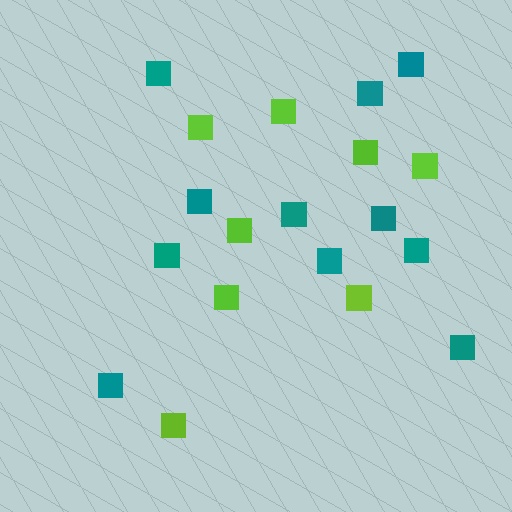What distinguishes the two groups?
There are 2 groups: one group of lime squares (8) and one group of teal squares (11).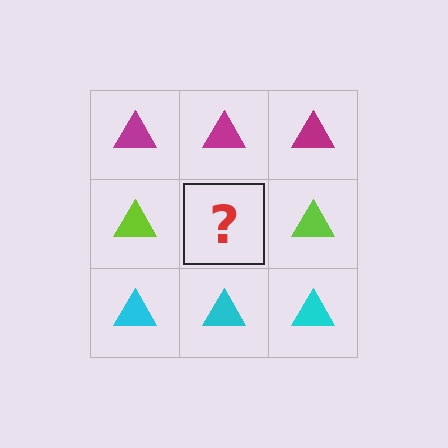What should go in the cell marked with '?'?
The missing cell should contain a lime triangle.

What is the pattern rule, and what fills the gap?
The rule is that each row has a consistent color. The gap should be filled with a lime triangle.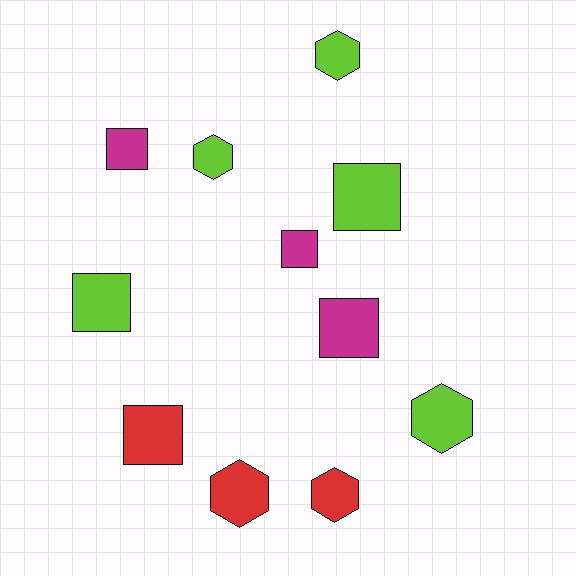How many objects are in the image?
There are 11 objects.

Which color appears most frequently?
Lime, with 5 objects.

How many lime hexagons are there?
There are 3 lime hexagons.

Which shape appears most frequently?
Square, with 6 objects.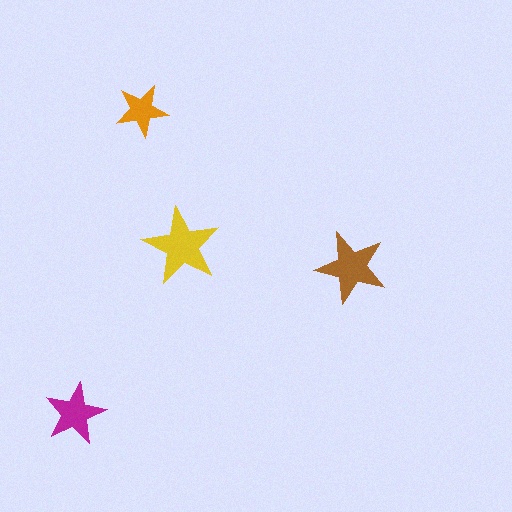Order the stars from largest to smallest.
the yellow one, the brown one, the magenta one, the orange one.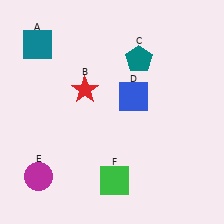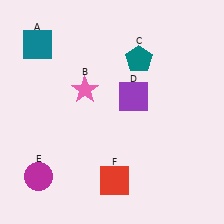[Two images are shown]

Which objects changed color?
B changed from red to pink. D changed from blue to purple. F changed from green to red.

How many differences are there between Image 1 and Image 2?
There are 3 differences between the two images.